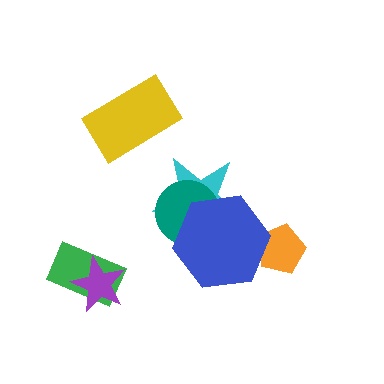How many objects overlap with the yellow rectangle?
0 objects overlap with the yellow rectangle.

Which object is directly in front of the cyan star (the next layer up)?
The teal circle is directly in front of the cyan star.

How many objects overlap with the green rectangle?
1 object overlaps with the green rectangle.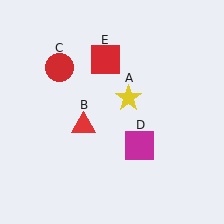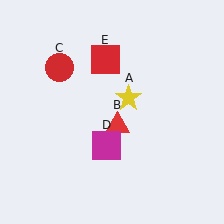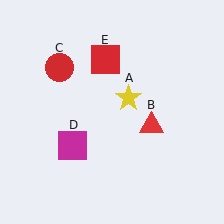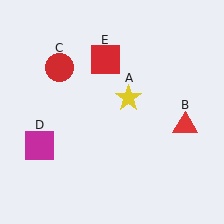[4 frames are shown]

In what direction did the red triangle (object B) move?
The red triangle (object B) moved right.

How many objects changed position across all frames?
2 objects changed position: red triangle (object B), magenta square (object D).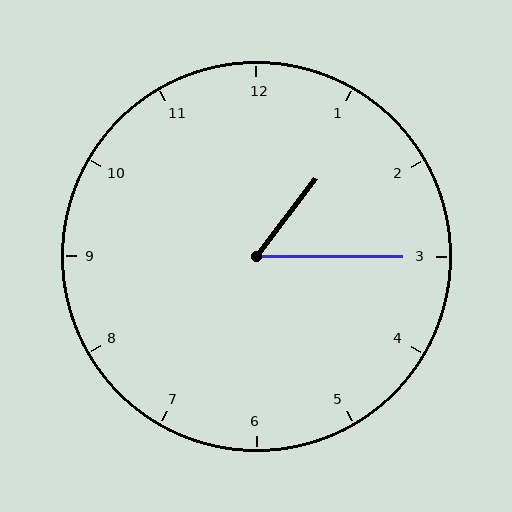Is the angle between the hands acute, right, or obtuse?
It is acute.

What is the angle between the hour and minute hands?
Approximately 52 degrees.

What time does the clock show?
1:15.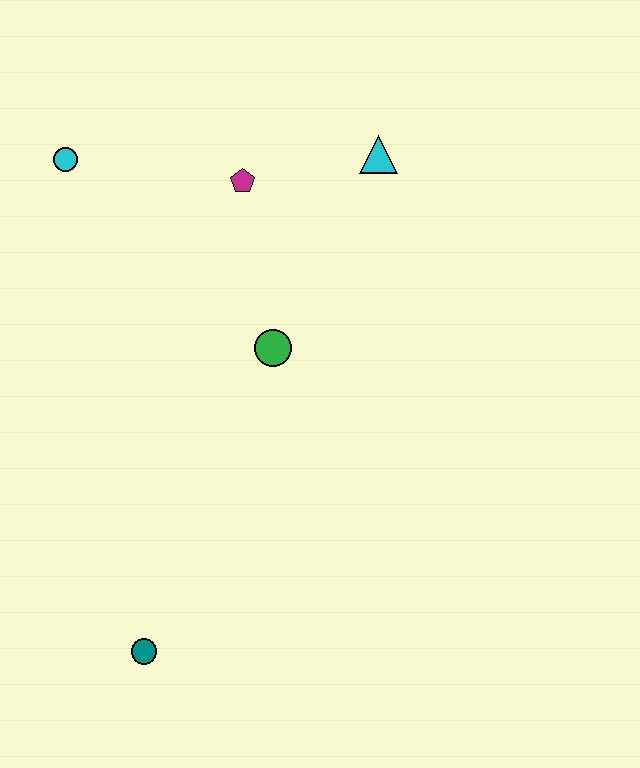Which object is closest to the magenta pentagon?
The cyan triangle is closest to the magenta pentagon.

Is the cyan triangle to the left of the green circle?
No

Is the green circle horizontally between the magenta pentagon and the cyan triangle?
Yes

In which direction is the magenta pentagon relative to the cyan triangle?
The magenta pentagon is to the left of the cyan triangle.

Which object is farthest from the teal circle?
The cyan triangle is farthest from the teal circle.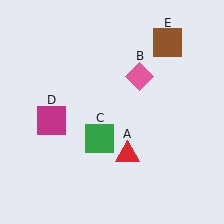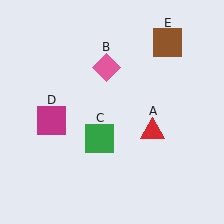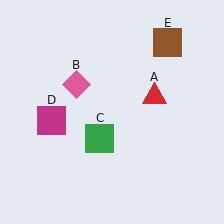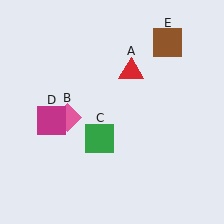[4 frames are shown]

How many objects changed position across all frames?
2 objects changed position: red triangle (object A), pink diamond (object B).